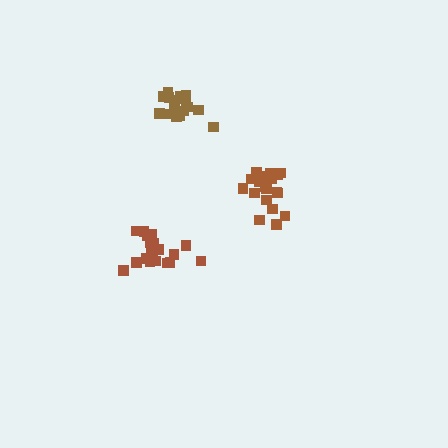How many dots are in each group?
Group 1: 19 dots, Group 2: 17 dots, Group 3: 20 dots (56 total).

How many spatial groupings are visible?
There are 3 spatial groupings.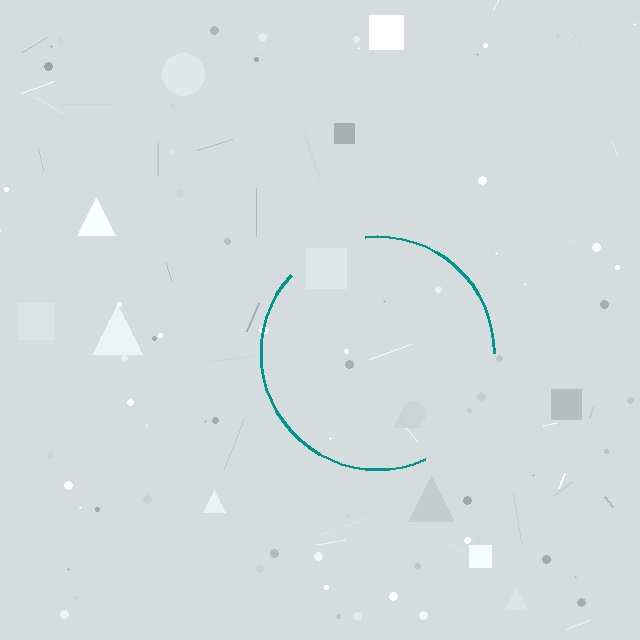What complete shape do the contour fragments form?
The contour fragments form a circle.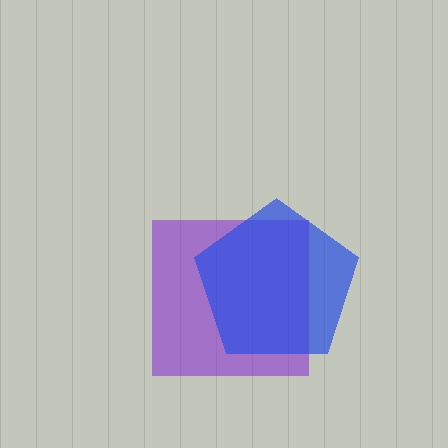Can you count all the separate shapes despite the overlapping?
Yes, there are 2 separate shapes.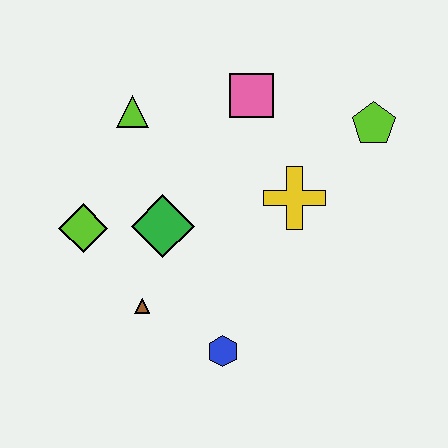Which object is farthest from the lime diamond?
The lime pentagon is farthest from the lime diamond.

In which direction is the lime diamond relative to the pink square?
The lime diamond is to the left of the pink square.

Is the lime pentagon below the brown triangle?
No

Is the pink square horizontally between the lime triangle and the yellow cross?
Yes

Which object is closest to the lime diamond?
The green diamond is closest to the lime diamond.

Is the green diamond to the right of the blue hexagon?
No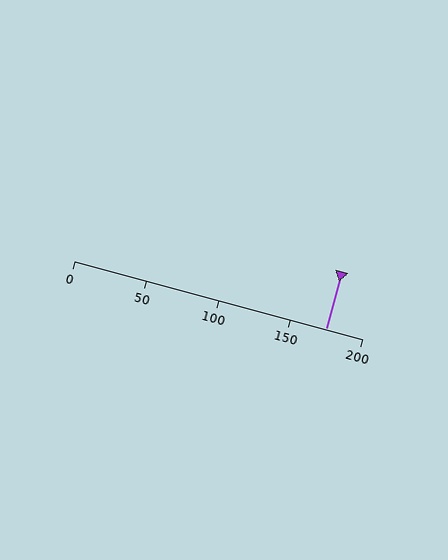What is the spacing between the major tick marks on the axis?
The major ticks are spaced 50 apart.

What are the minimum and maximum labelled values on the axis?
The axis runs from 0 to 200.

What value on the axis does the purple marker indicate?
The marker indicates approximately 175.